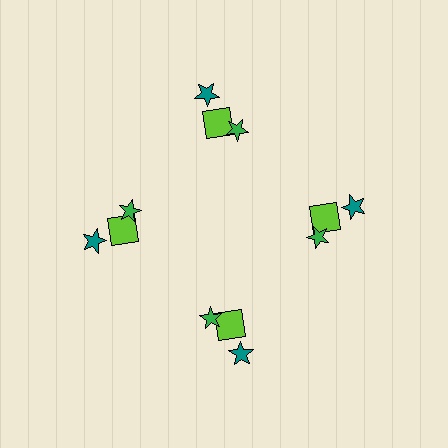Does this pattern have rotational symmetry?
Yes, this pattern has 4-fold rotational symmetry. It looks the same after rotating 90 degrees around the center.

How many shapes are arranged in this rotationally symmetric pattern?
There are 12 shapes, arranged in 4 groups of 3.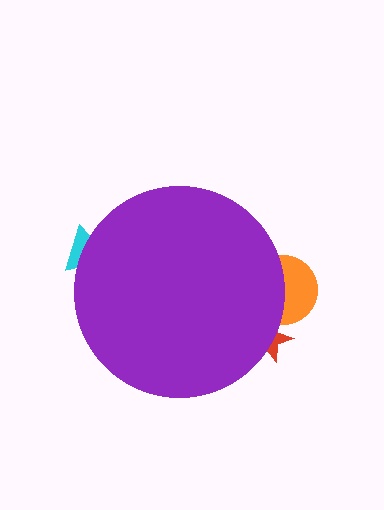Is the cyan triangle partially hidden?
Yes, the cyan triangle is partially hidden behind the purple circle.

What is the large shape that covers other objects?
A purple circle.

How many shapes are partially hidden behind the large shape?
3 shapes are partially hidden.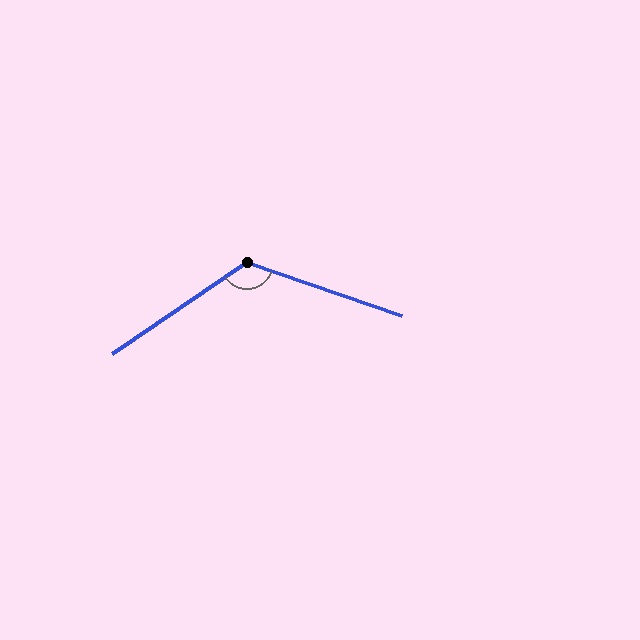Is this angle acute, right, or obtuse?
It is obtuse.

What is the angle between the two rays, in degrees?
Approximately 127 degrees.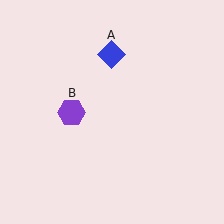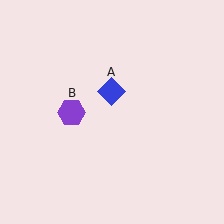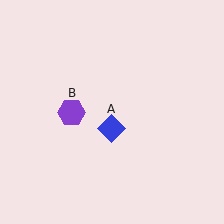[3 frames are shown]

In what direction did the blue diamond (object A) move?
The blue diamond (object A) moved down.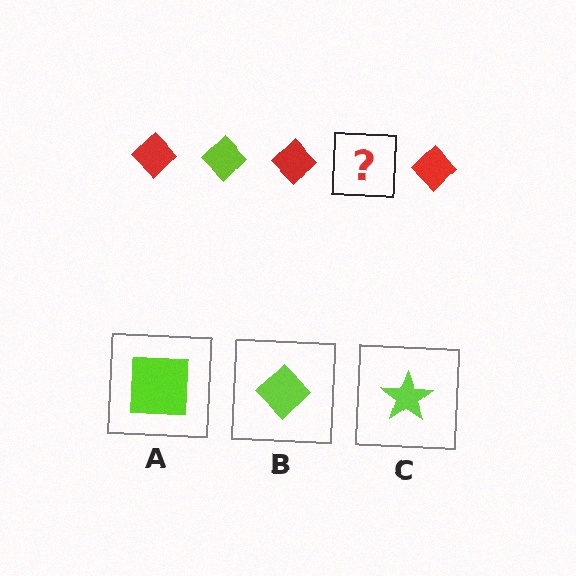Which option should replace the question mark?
Option B.